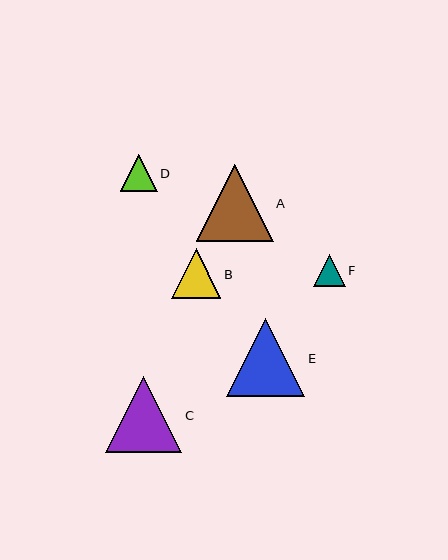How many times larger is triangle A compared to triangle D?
Triangle A is approximately 2.1 times the size of triangle D.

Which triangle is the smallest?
Triangle F is the smallest with a size of approximately 31 pixels.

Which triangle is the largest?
Triangle E is the largest with a size of approximately 78 pixels.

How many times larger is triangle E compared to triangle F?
Triangle E is approximately 2.5 times the size of triangle F.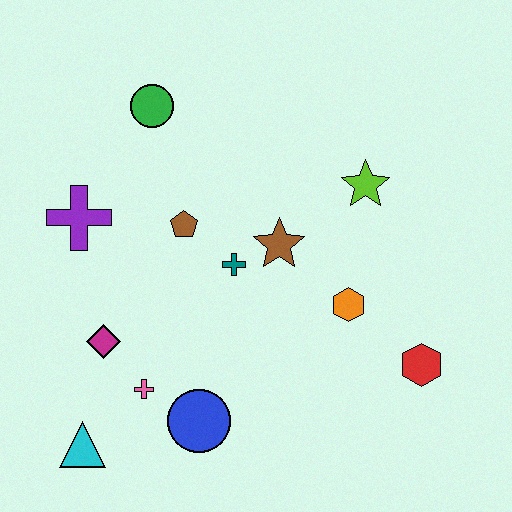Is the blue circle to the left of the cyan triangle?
No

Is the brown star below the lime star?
Yes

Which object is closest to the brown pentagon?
The teal cross is closest to the brown pentagon.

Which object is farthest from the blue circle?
The green circle is farthest from the blue circle.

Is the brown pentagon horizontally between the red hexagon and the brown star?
No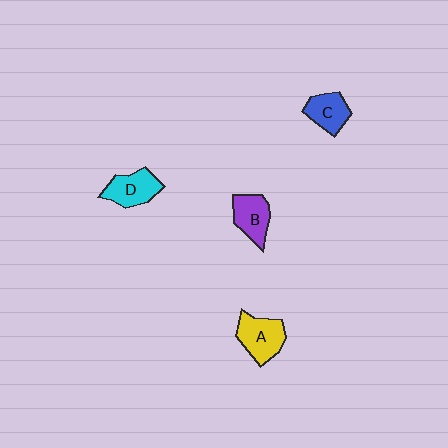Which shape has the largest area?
Shape A (yellow).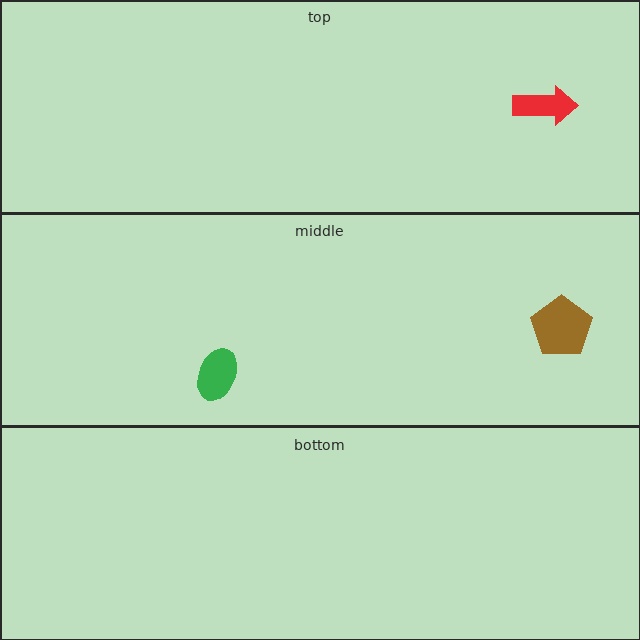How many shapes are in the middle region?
2.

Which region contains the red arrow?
The top region.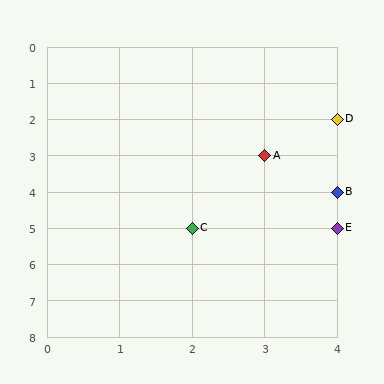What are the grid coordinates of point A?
Point A is at grid coordinates (3, 3).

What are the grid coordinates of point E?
Point E is at grid coordinates (4, 5).